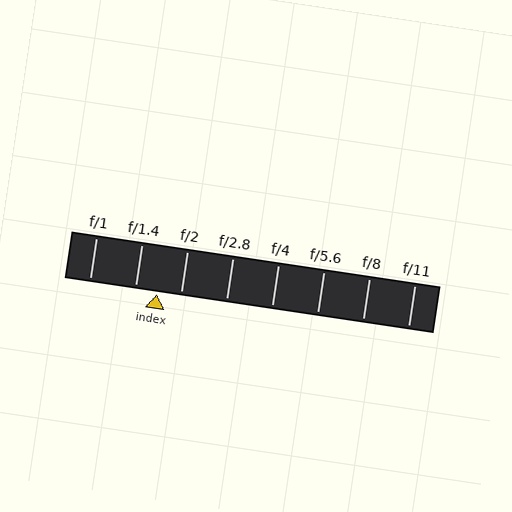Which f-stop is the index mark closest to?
The index mark is closest to f/1.4.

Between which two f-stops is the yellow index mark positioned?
The index mark is between f/1.4 and f/2.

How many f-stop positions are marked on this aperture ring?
There are 8 f-stop positions marked.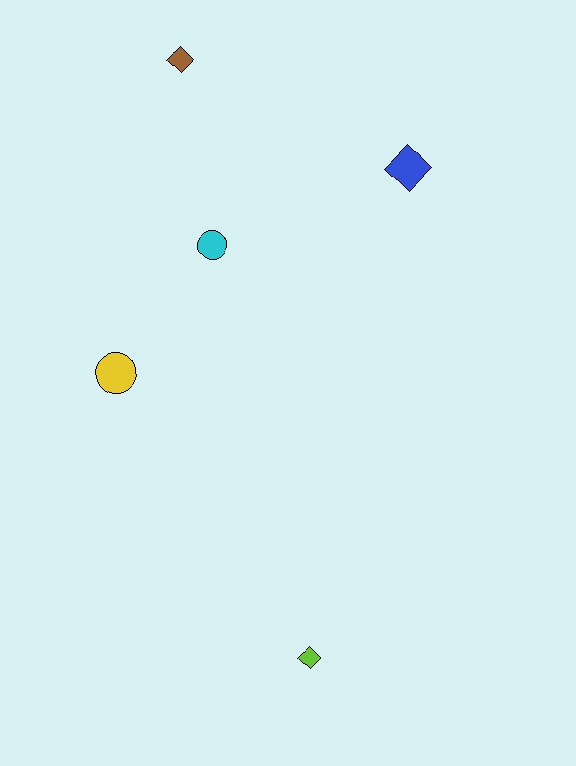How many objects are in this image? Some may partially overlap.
There are 5 objects.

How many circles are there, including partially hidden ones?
There are 2 circles.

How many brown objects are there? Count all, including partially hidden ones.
There is 1 brown object.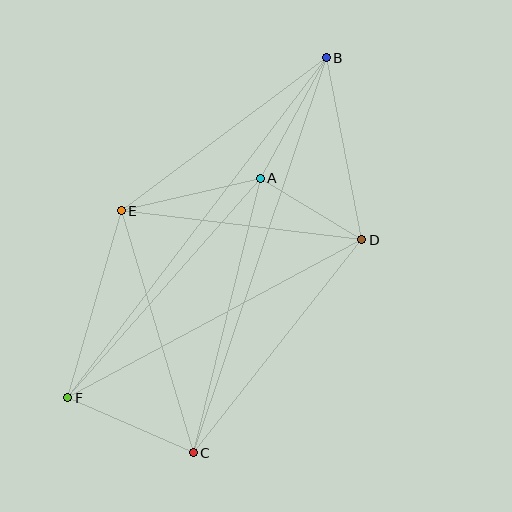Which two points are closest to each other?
Points A and D are closest to each other.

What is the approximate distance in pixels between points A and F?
The distance between A and F is approximately 292 pixels.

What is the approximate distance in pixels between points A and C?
The distance between A and C is approximately 283 pixels.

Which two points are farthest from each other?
Points B and F are farthest from each other.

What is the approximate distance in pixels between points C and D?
The distance between C and D is approximately 271 pixels.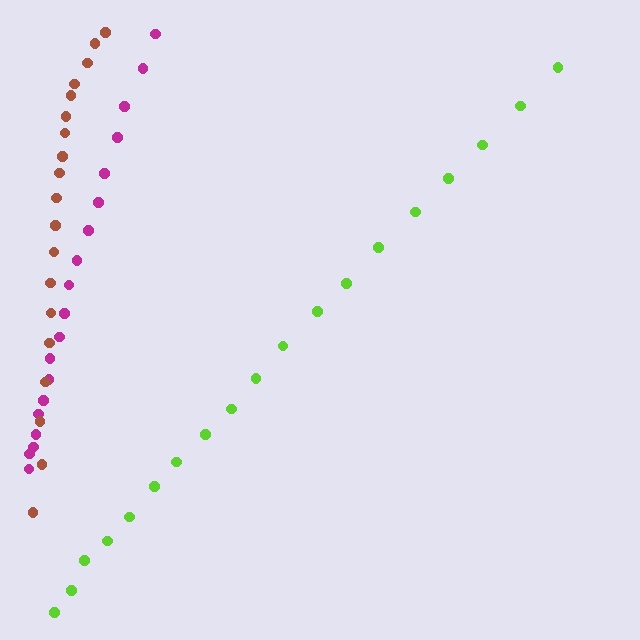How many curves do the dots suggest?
There are 3 distinct paths.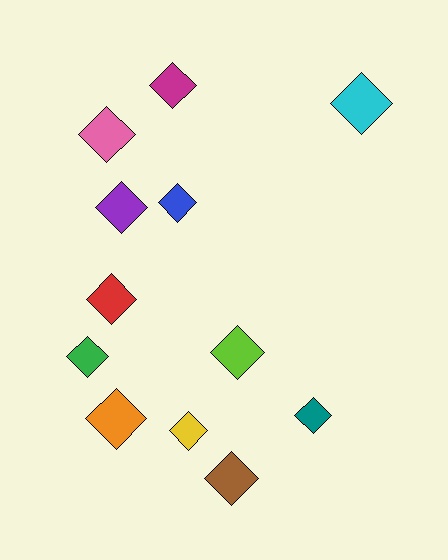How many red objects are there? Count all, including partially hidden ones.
There is 1 red object.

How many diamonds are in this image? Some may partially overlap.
There are 12 diamonds.